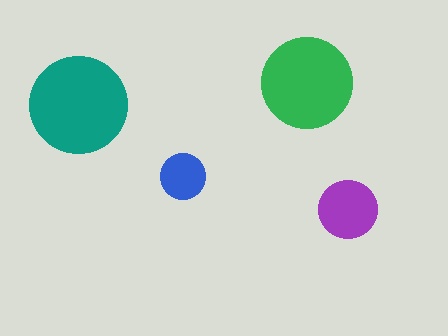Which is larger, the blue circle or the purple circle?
The purple one.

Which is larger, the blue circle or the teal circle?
The teal one.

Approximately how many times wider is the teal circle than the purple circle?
About 1.5 times wider.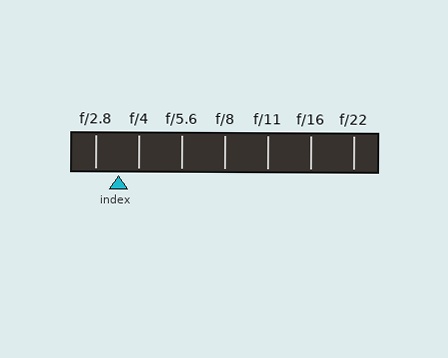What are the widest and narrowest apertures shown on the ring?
The widest aperture shown is f/2.8 and the narrowest is f/22.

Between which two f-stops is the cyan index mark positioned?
The index mark is between f/2.8 and f/4.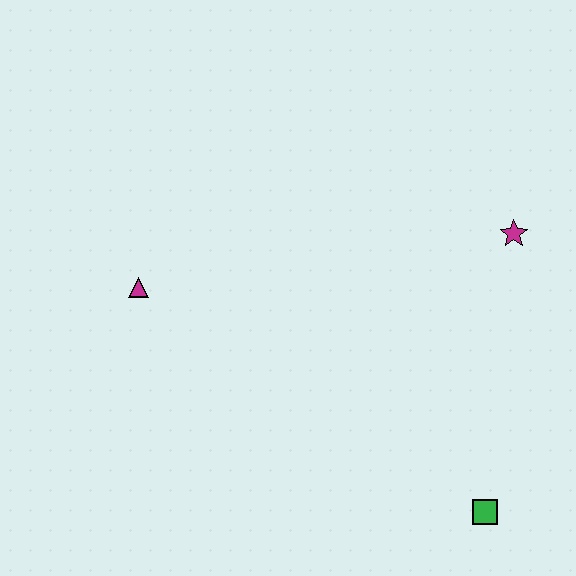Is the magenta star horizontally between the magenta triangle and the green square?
No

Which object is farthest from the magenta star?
The magenta triangle is farthest from the magenta star.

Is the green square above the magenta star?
No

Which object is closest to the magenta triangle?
The magenta star is closest to the magenta triangle.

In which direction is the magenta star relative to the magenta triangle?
The magenta star is to the right of the magenta triangle.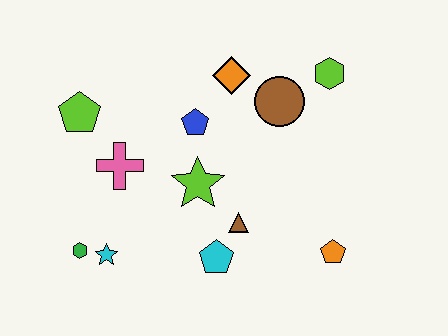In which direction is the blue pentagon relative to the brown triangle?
The blue pentagon is above the brown triangle.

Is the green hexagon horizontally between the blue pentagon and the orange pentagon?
No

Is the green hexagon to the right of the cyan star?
No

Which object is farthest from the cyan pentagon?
The lime hexagon is farthest from the cyan pentagon.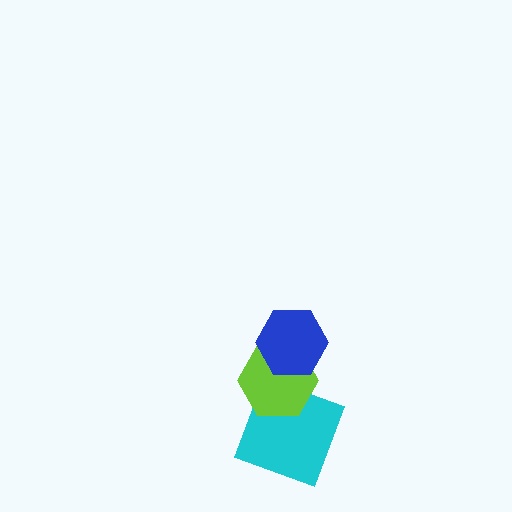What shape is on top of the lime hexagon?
The blue hexagon is on top of the lime hexagon.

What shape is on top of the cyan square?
The lime hexagon is on top of the cyan square.